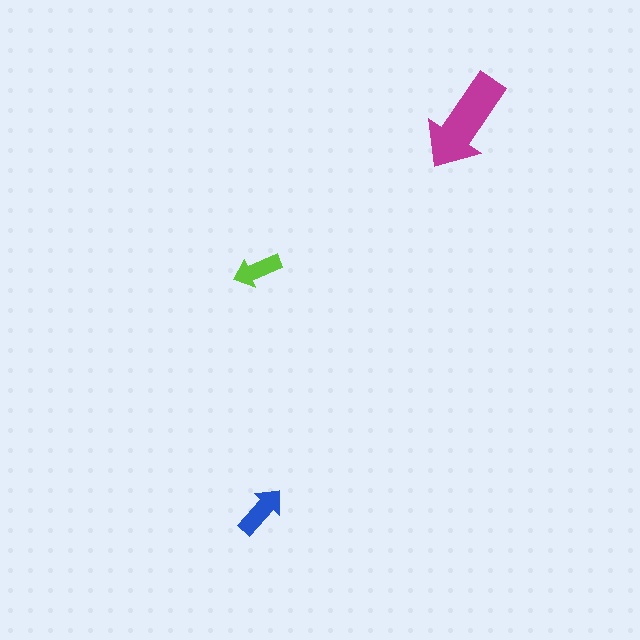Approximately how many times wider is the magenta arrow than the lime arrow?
About 2 times wider.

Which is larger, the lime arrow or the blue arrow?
The blue one.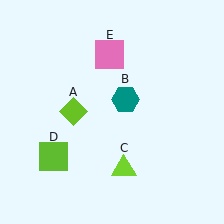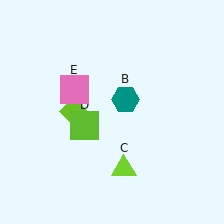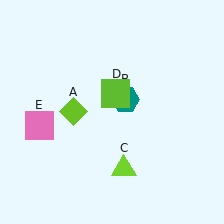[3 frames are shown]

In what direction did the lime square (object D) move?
The lime square (object D) moved up and to the right.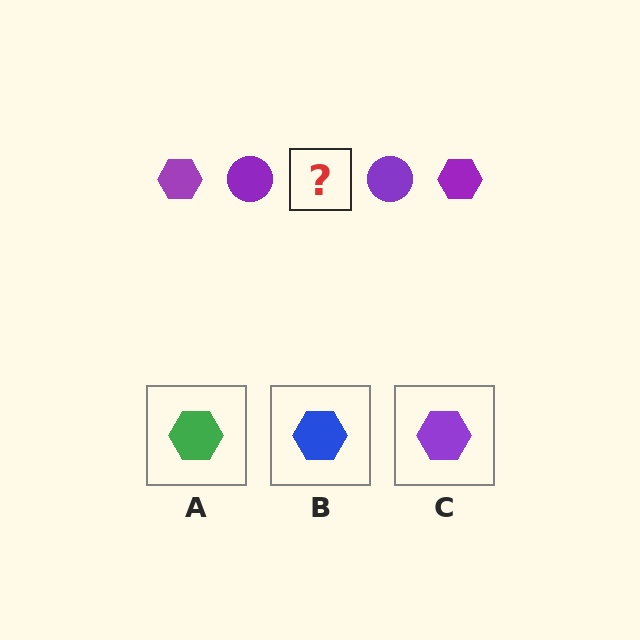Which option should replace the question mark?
Option C.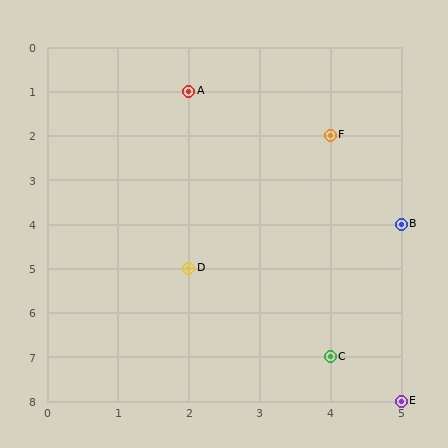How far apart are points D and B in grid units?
Points D and B are 3 columns and 1 row apart (about 3.2 grid units diagonally).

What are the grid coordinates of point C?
Point C is at grid coordinates (4, 7).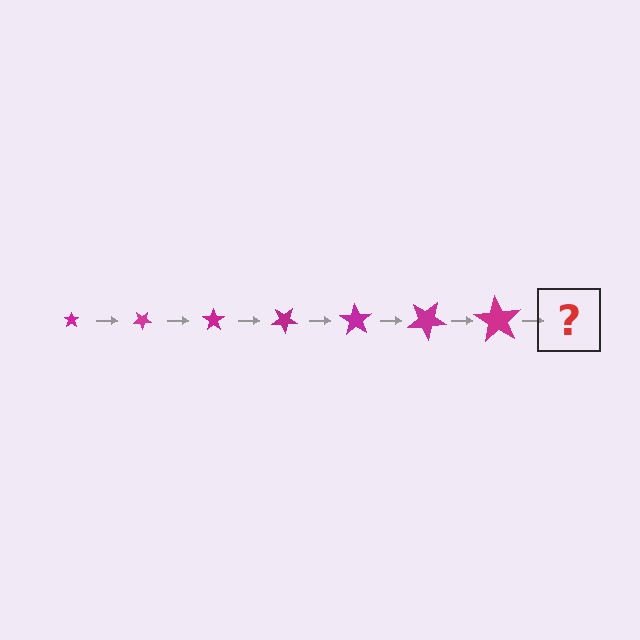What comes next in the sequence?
The next element should be a star, larger than the previous one and rotated 245 degrees from the start.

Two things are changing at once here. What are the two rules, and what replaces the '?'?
The two rules are that the star grows larger each step and it rotates 35 degrees each step. The '?' should be a star, larger than the previous one and rotated 245 degrees from the start.